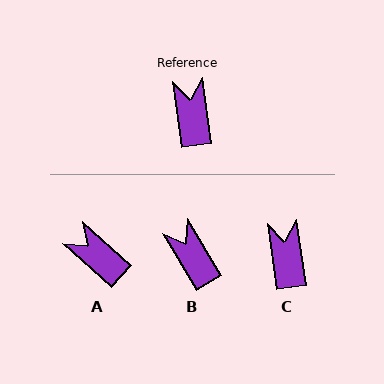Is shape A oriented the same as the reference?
No, it is off by about 40 degrees.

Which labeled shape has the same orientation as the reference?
C.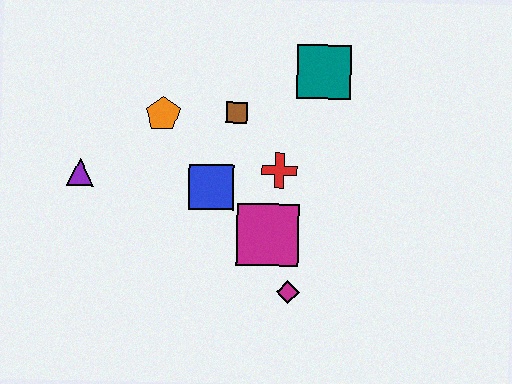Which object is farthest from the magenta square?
The purple triangle is farthest from the magenta square.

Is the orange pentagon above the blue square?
Yes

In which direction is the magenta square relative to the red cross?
The magenta square is below the red cross.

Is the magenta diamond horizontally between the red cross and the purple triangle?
No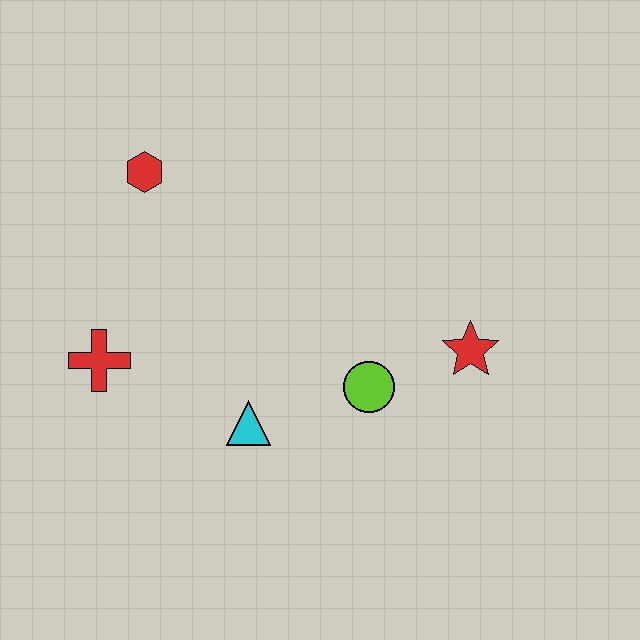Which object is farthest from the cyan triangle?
The red hexagon is farthest from the cyan triangle.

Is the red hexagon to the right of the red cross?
Yes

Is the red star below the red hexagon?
Yes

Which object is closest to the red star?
The lime circle is closest to the red star.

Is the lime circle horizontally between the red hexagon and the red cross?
No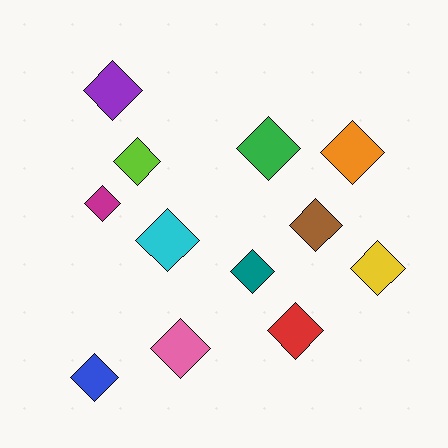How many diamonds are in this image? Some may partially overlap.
There are 12 diamonds.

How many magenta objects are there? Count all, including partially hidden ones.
There is 1 magenta object.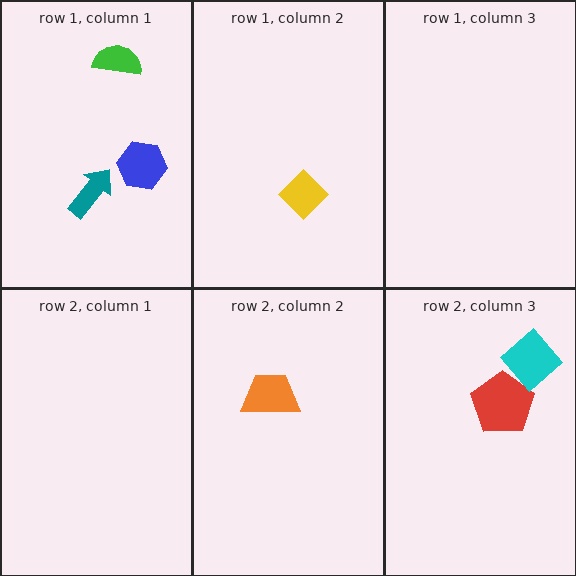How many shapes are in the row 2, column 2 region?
1.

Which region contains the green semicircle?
The row 1, column 1 region.